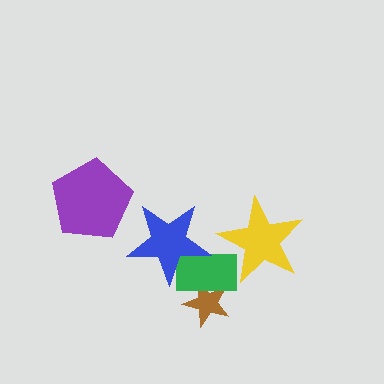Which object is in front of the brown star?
The green rectangle is in front of the brown star.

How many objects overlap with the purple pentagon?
0 objects overlap with the purple pentagon.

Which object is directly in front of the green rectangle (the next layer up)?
The blue star is directly in front of the green rectangle.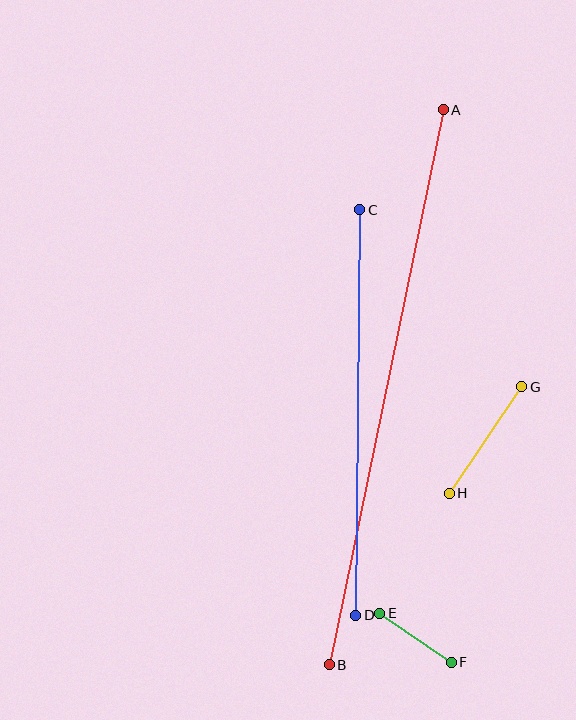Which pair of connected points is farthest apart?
Points A and B are farthest apart.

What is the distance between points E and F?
The distance is approximately 87 pixels.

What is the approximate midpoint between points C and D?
The midpoint is at approximately (358, 413) pixels.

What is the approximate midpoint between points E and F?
The midpoint is at approximately (416, 638) pixels.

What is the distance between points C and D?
The distance is approximately 405 pixels.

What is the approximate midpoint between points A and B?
The midpoint is at approximately (386, 387) pixels.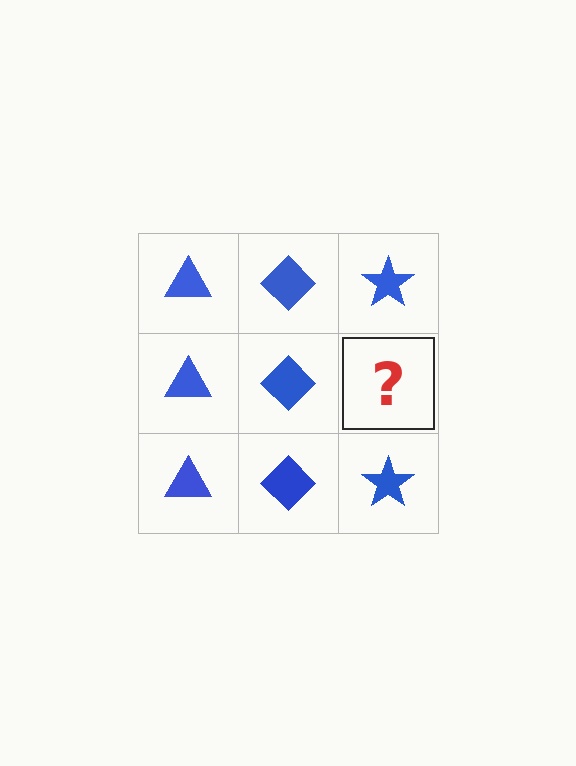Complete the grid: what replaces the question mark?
The question mark should be replaced with a blue star.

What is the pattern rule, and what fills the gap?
The rule is that each column has a consistent shape. The gap should be filled with a blue star.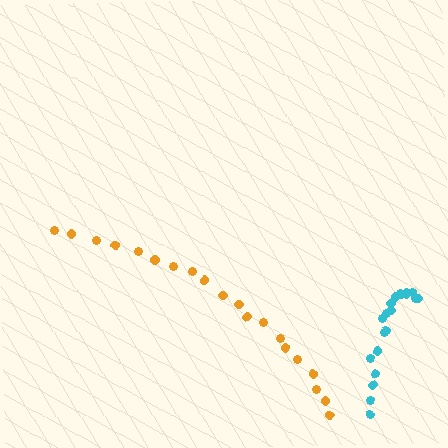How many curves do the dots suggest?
There are 2 distinct paths.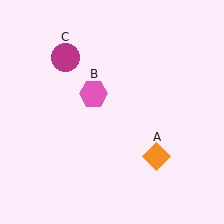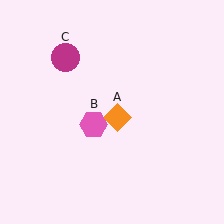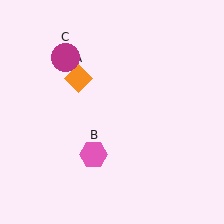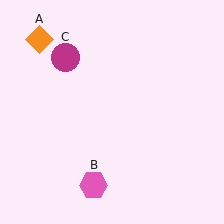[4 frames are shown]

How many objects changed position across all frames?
2 objects changed position: orange diamond (object A), pink hexagon (object B).